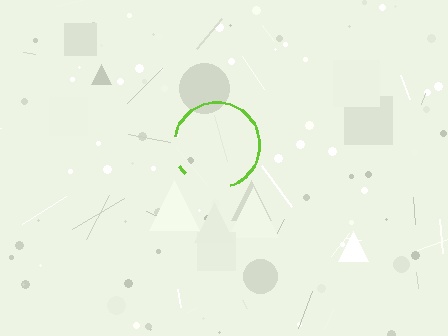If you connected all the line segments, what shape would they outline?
They would outline a circle.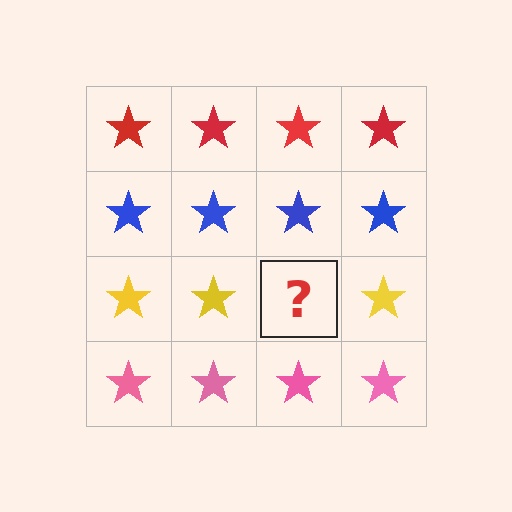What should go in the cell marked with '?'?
The missing cell should contain a yellow star.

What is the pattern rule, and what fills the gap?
The rule is that each row has a consistent color. The gap should be filled with a yellow star.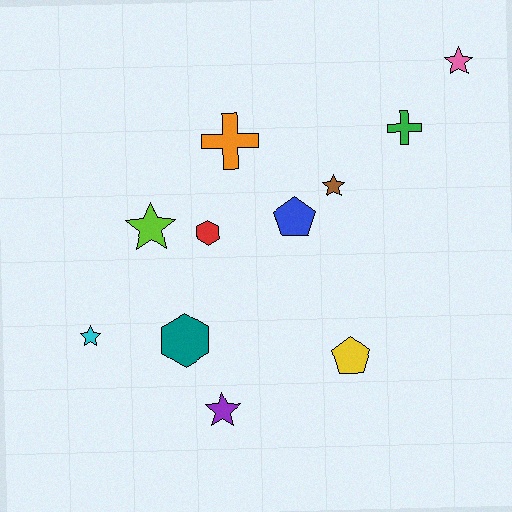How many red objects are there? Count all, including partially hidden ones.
There is 1 red object.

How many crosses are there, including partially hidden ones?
There are 2 crosses.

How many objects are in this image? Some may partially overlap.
There are 11 objects.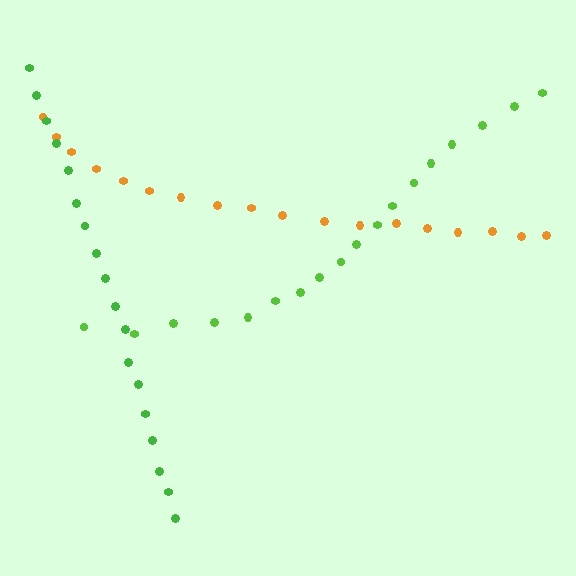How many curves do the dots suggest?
There are 3 distinct paths.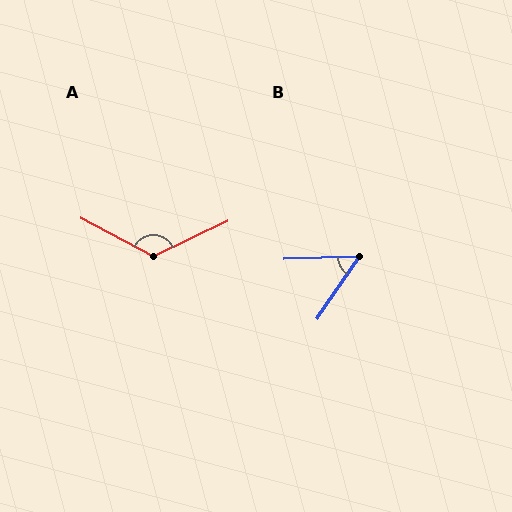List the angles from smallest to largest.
B (54°), A (127°).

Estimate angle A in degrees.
Approximately 127 degrees.